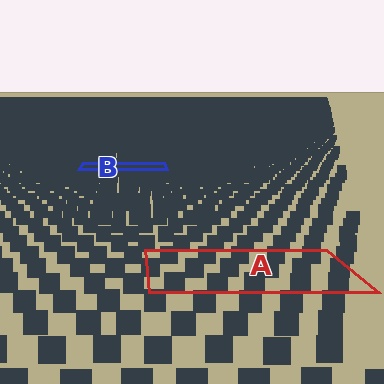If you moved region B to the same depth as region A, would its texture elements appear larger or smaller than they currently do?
They would appear larger. At a closer depth, the same texture elements are projected at a bigger on-screen size.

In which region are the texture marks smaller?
The texture marks are smaller in region B, because it is farther away.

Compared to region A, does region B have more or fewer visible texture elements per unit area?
Region B has more texture elements per unit area — they are packed more densely because it is farther away.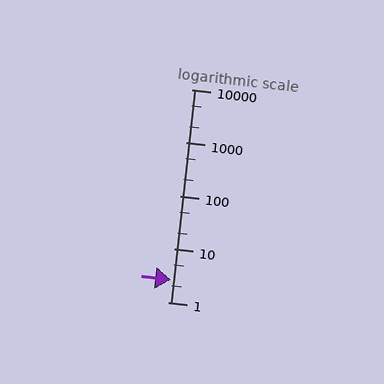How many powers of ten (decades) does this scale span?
The scale spans 4 decades, from 1 to 10000.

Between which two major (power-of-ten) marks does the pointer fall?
The pointer is between 1 and 10.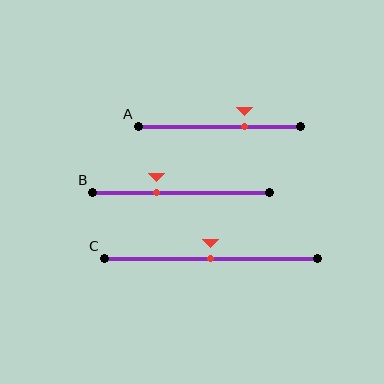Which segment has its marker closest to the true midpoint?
Segment C has its marker closest to the true midpoint.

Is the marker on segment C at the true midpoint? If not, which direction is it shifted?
Yes, the marker on segment C is at the true midpoint.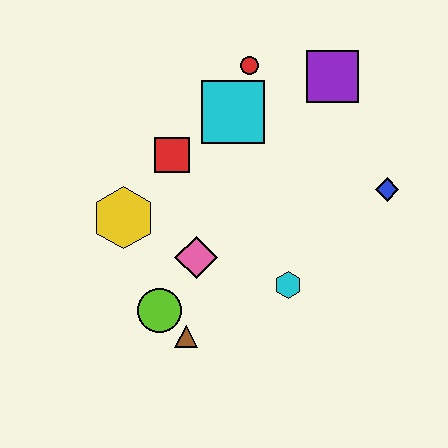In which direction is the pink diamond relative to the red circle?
The pink diamond is below the red circle.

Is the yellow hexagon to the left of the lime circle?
Yes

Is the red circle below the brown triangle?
No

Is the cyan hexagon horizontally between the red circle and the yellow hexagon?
No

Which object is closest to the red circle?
The cyan square is closest to the red circle.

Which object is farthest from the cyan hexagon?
The red circle is farthest from the cyan hexagon.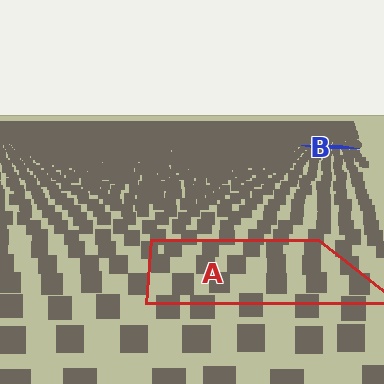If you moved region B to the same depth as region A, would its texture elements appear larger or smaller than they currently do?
They would appear larger. At a closer depth, the same texture elements are projected at a bigger on-screen size.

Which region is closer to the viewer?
Region A is closer. The texture elements there are larger and more spread out.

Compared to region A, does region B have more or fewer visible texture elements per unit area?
Region B has more texture elements per unit area — they are packed more densely because it is farther away.